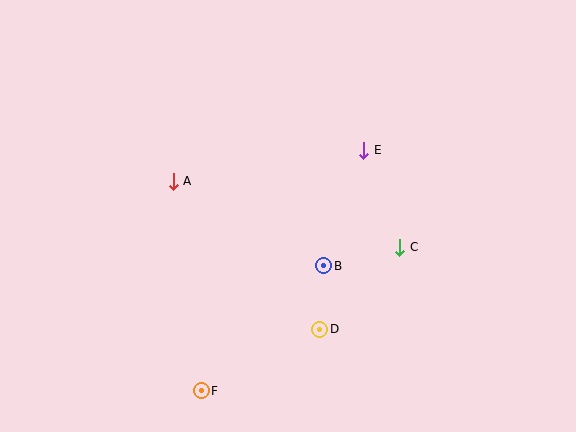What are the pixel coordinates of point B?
Point B is at (324, 266).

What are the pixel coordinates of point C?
Point C is at (400, 247).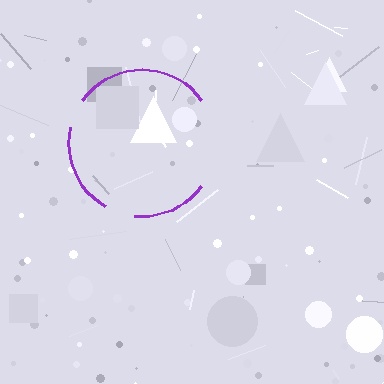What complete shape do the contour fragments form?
The contour fragments form a circle.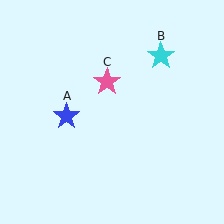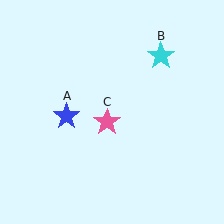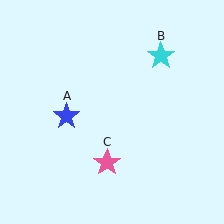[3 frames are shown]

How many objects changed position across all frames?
1 object changed position: pink star (object C).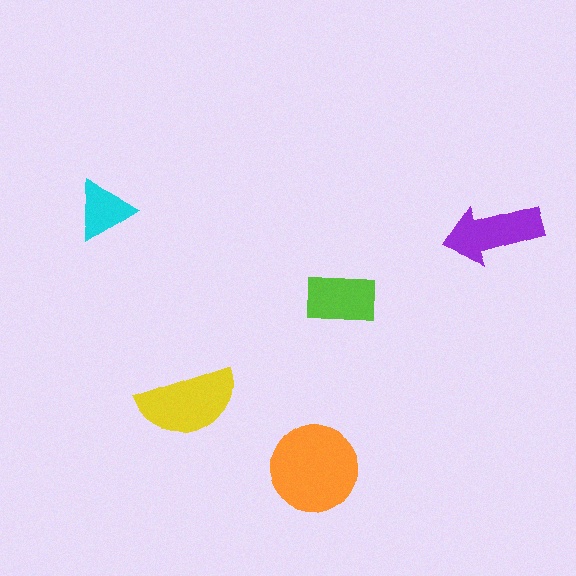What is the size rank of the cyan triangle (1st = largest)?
5th.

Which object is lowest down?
The orange circle is bottommost.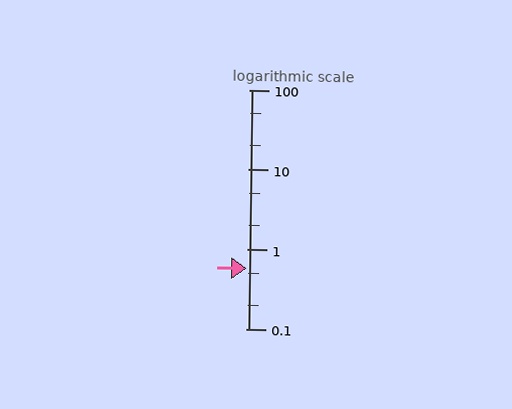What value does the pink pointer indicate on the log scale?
The pointer indicates approximately 0.58.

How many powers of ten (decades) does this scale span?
The scale spans 3 decades, from 0.1 to 100.